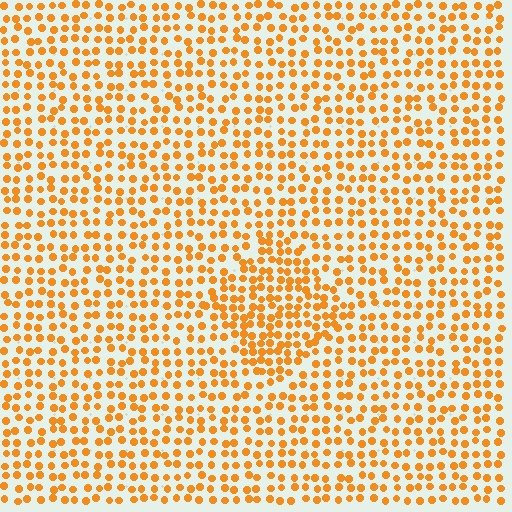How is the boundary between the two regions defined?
The boundary is defined by a change in element density (approximately 1.6x ratio). All elements are the same color, size, and shape.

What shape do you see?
I see a diamond.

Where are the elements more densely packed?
The elements are more densely packed inside the diamond boundary.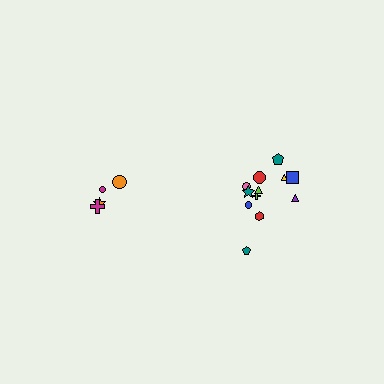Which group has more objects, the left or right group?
The right group.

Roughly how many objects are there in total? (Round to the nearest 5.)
Roughly 15 objects in total.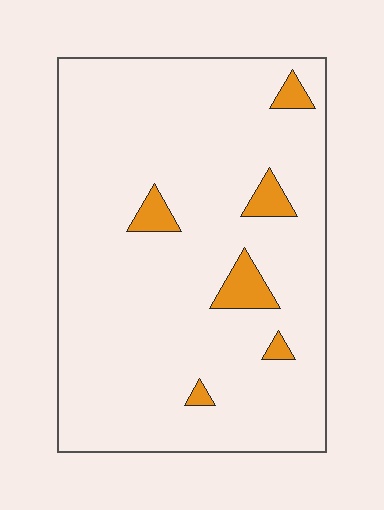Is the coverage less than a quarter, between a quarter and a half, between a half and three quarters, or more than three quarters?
Less than a quarter.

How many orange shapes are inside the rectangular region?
6.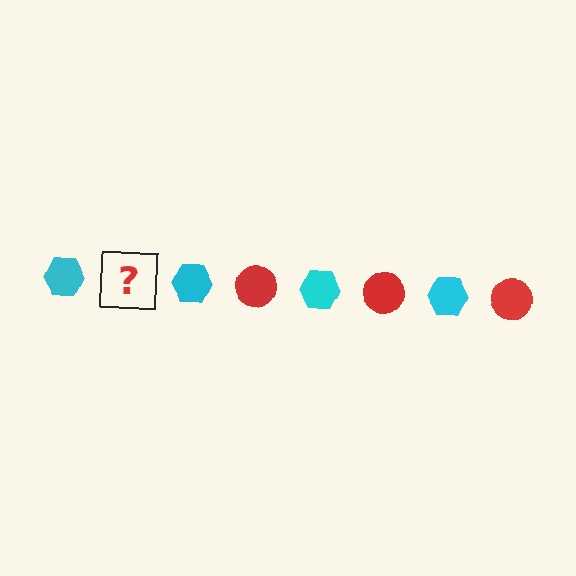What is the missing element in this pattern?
The missing element is a red circle.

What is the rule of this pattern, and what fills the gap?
The rule is that the pattern alternates between cyan hexagon and red circle. The gap should be filled with a red circle.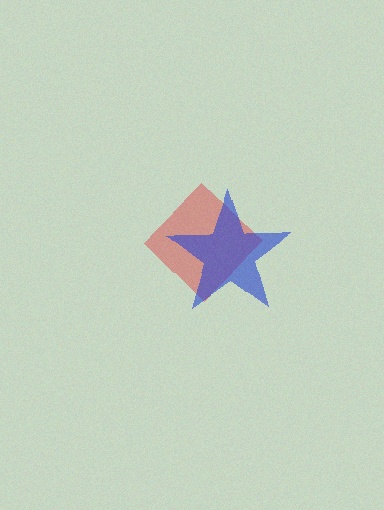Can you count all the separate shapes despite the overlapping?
Yes, there are 2 separate shapes.